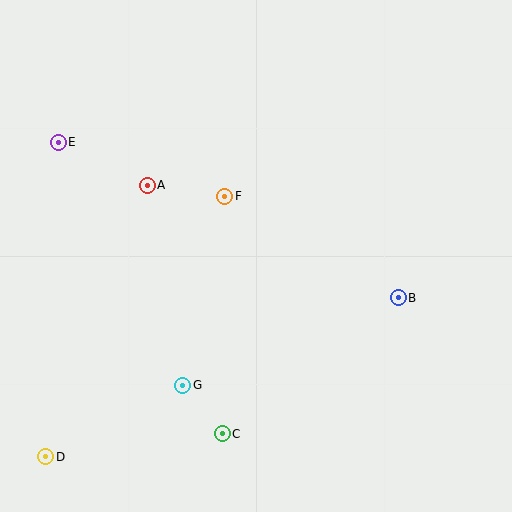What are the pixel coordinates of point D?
Point D is at (46, 457).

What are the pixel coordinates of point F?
Point F is at (225, 196).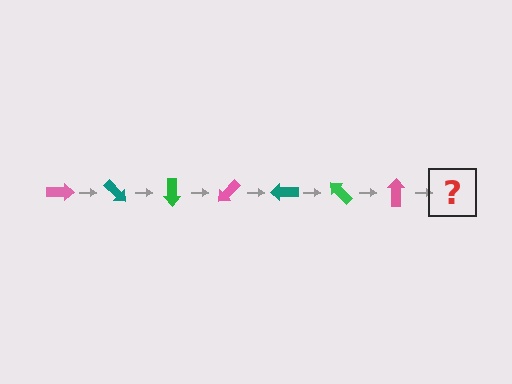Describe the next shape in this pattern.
It should be a teal arrow, rotated 315 degrees from the start.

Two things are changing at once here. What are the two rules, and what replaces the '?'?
The two rules are that it rotates 45 degrees each step and the color cycles through pink, teal, and green. The '?' should be a teal arrow, rotated 315 degrees from the start.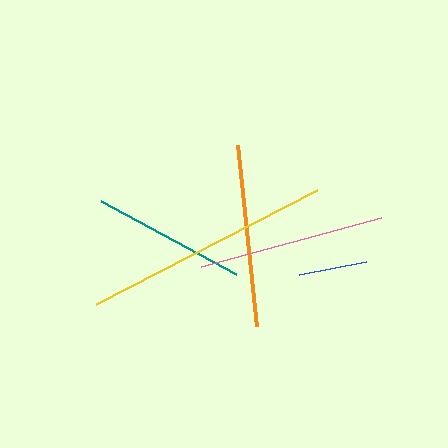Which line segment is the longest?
The yellow line is the longest at approximately 249 pixels.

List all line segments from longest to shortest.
From longest to shortest: yellow, pink, orange, teal, blue.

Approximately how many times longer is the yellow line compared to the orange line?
The yellow line is approximately 1.4 times the length of the orange line.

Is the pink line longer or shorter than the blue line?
The pink line is longer than the blue line.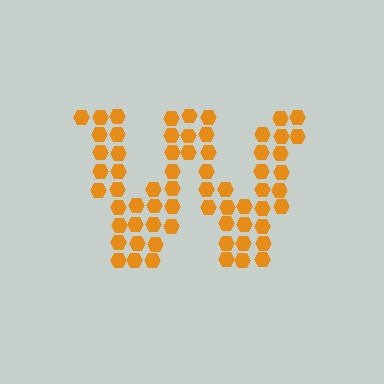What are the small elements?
The small elements are hexagons.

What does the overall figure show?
The overall figure shows the letter W.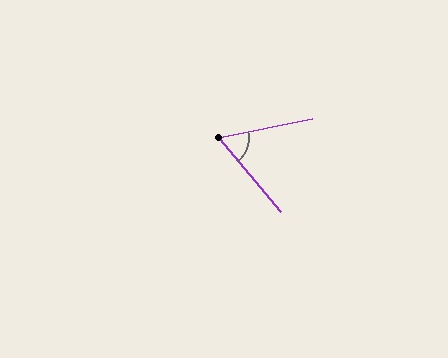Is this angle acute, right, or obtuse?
It is acute.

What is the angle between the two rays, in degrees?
Approximately 62 degrees.